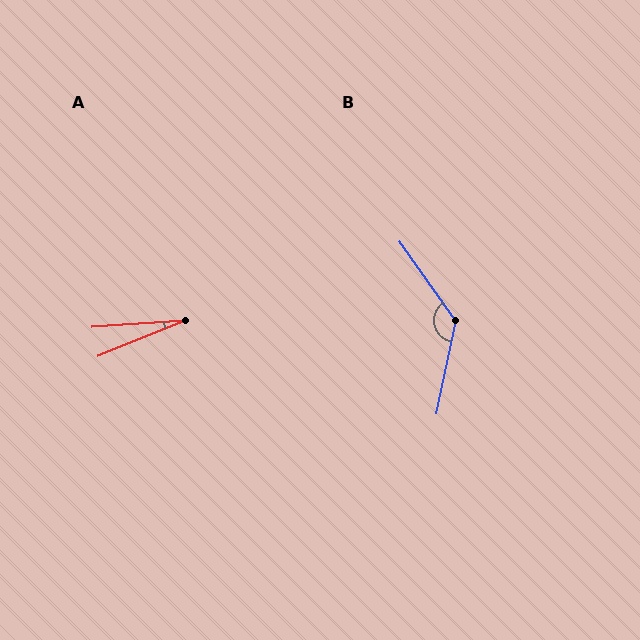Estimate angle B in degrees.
Approximately 133 degrees.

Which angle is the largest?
B, at approximately 133 degrees.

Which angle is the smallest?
A, at approximately 18 degrees.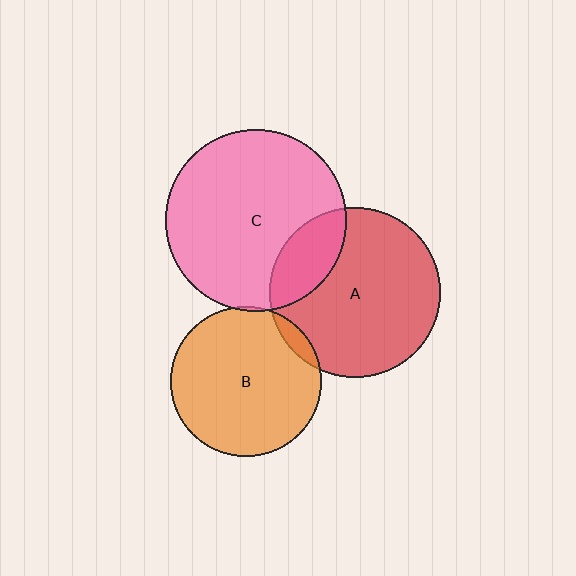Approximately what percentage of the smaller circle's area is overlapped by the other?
Approximately 20%.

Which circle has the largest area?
Circle C (pink).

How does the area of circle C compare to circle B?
Approximately 1.5 times.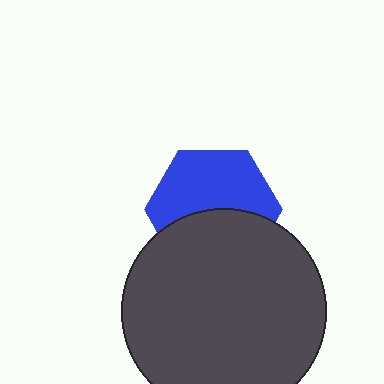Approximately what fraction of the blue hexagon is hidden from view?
Roughly 44% of the blue hexagon is hidden behind the dark gray circle.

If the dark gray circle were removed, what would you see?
You would see the complete blue hexagon.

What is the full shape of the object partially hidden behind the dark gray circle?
The partially hidden object is a blue hexagon.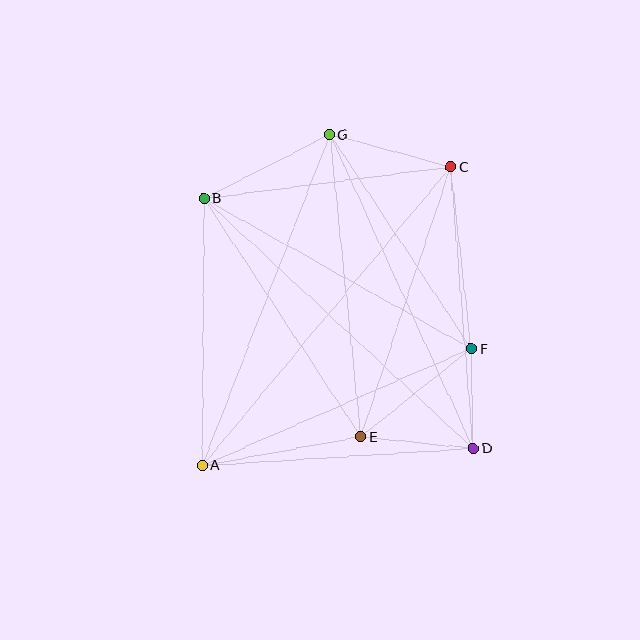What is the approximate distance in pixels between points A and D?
The distance between A and D is approximately 272 pixels.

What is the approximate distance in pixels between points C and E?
The distance between C and E is approximately 284 pixels.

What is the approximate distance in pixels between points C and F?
The distance between C and F is approximately 183 pixels.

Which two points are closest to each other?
Points D and F are closest to each other.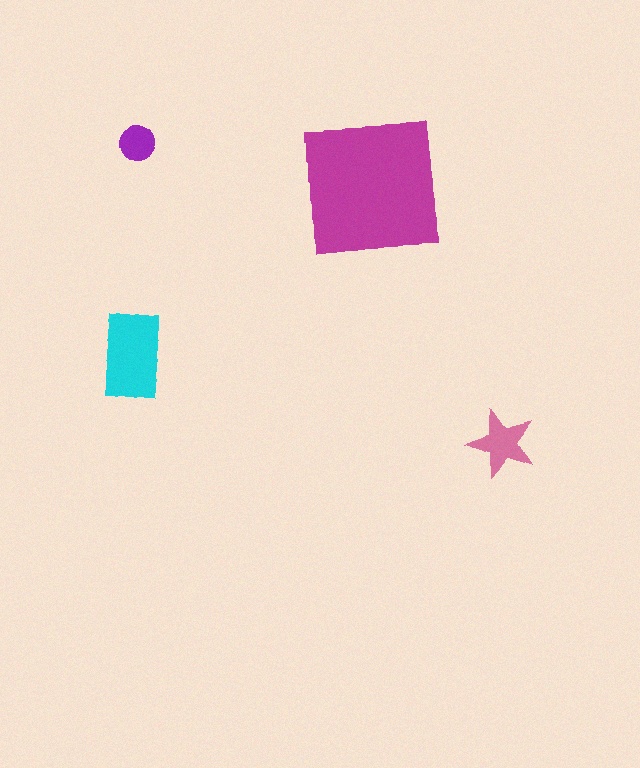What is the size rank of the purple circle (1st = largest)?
4th.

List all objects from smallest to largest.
The purple circle, the pink star, the cyan rectangle, the magenta square.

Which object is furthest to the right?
The pink star is rightmost.